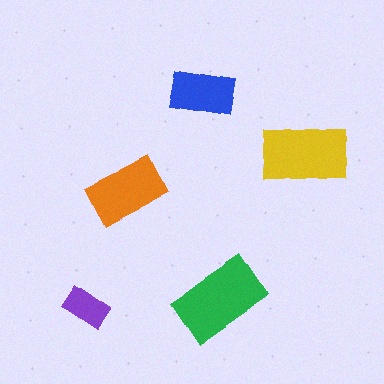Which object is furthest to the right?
The yellow rectangle is rightmost.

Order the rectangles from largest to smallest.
the green one, the yellow one, the orange one, the blue one, the purple one.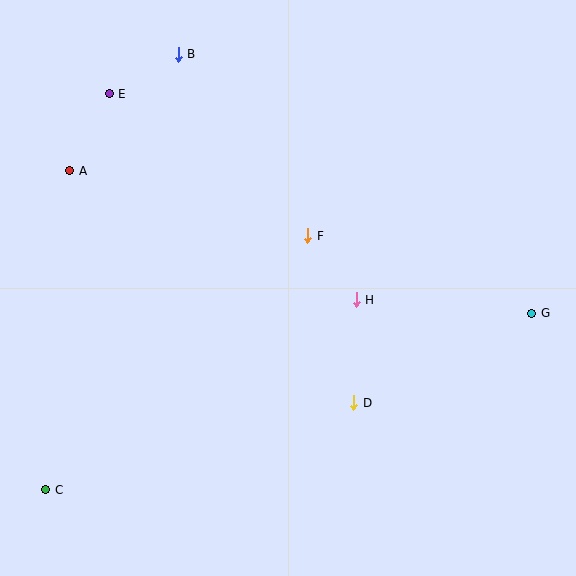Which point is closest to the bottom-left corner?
Point C is closest to the bottom-left corner.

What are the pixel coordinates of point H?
Point H is at (356, 300).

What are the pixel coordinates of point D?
Point D is at (354, 403).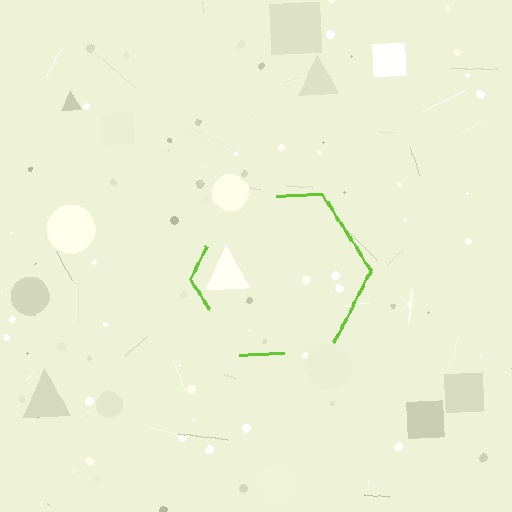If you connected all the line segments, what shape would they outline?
They would outline a hexagon.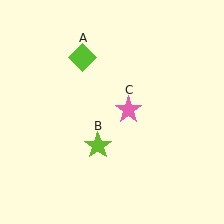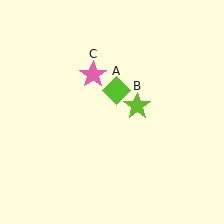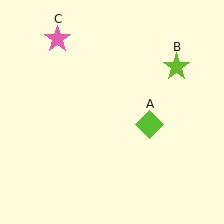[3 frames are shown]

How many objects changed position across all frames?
3 objects changed position: lime diamond (object A), lime star (object B), pink star (object C).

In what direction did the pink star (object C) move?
The pink star (object C) moved up and to the left.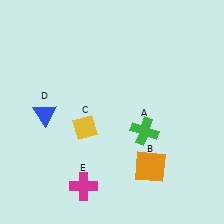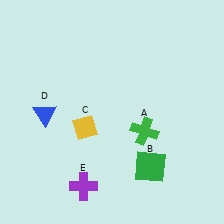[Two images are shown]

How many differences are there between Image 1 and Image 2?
There are 2 differences between the two images.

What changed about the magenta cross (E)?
In Image 1, E is magenta. In Image 2, it changed to purple.